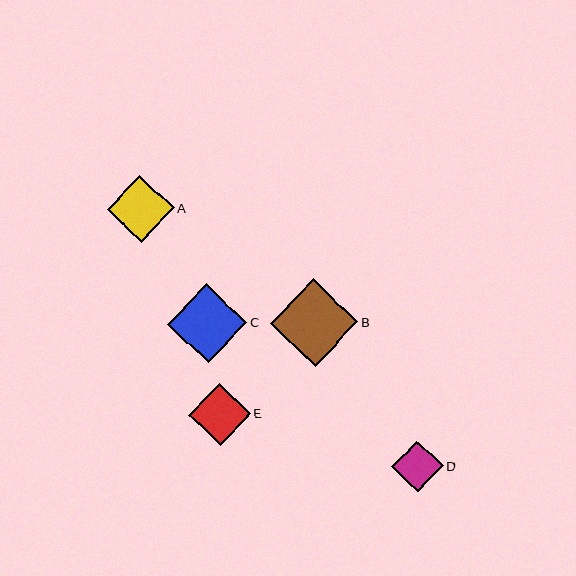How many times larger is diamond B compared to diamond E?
Diamond B is approximately 1.4 times the size of diamond E.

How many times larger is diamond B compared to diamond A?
Diamond B is approximately 1.3 times the size of diamond A.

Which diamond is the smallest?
Diamond D is the smallest with a size of approximately 51 pixels.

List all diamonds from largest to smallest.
From largest to smallest: B, C, A, E, D.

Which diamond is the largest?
Diamond B is the largest with a size of approximately 88 pixels.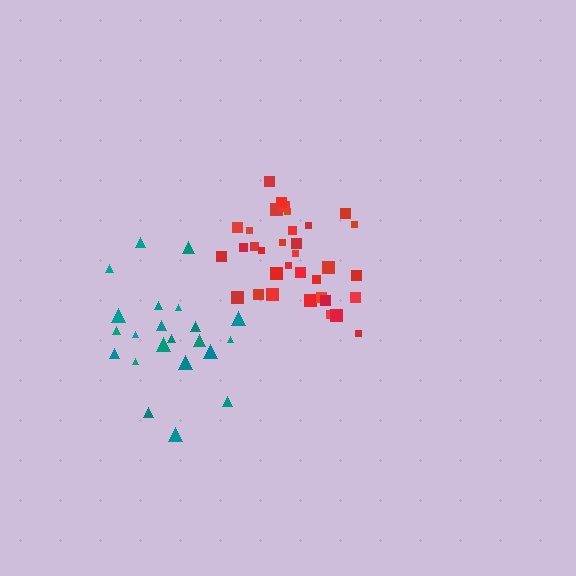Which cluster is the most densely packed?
Red.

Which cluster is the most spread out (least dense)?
Teal.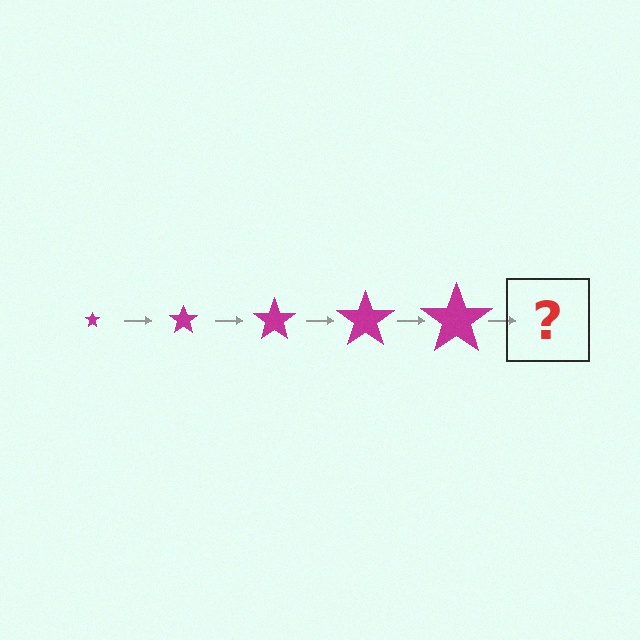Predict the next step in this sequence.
The next step is a magenta star, larger than the previous one.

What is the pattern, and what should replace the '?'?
The pattern is that the star gets progressively larger each step. The '?' should be a magenta star, larger than the previous one.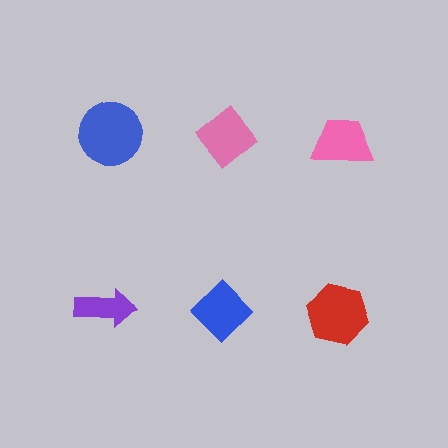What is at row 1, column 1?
A blue circle.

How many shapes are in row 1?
3 shapes.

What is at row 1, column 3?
A pink trapezoid.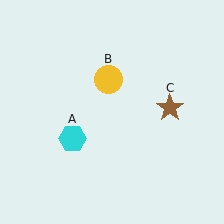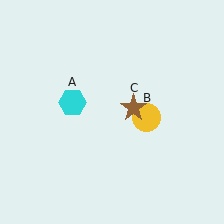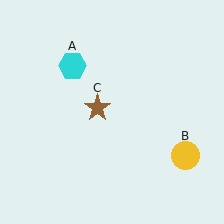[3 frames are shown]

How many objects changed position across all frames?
3 objects changed position: cyan hexagon (object A), yellow circle (object B), brown star (object C).